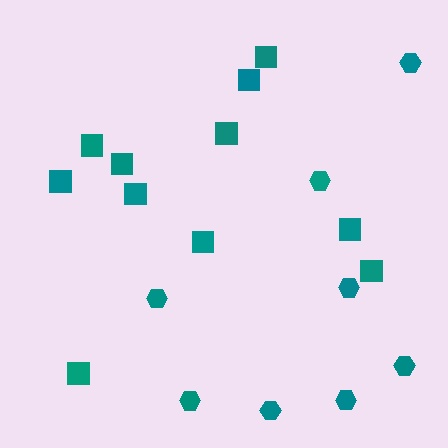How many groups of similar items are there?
There are 2 groups: one group of squares (11) and one group of hexagons (8).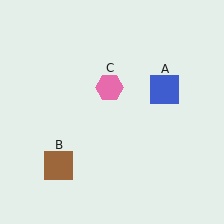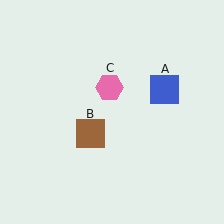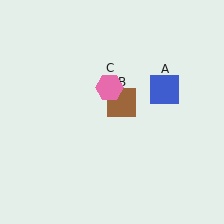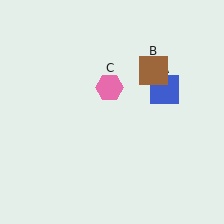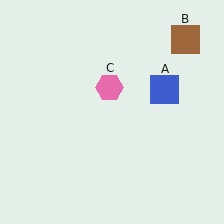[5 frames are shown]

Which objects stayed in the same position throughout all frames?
Blue square (object A) and pink hexagon (object C) remained stationary.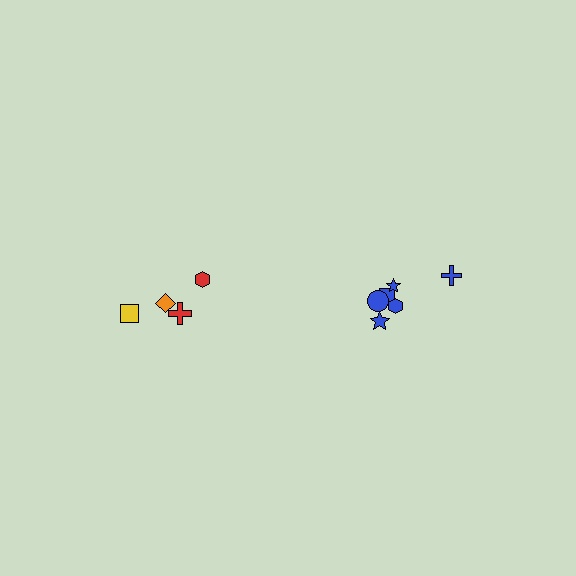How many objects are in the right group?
There are 6 objects.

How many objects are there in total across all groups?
There are 10 objects.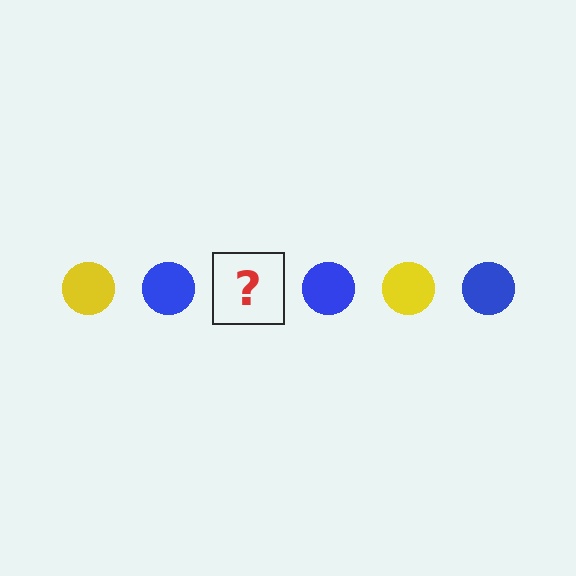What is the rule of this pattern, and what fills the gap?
The rule is that the pattern cycles through yellow, blue circles. The gap should be filled with a yellow circle.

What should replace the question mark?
The question mark should be replaced with a yellow circle.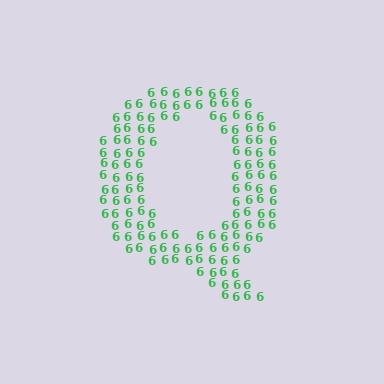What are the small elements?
The small elements are digit 6's.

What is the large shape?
The large shape is the letter Q.